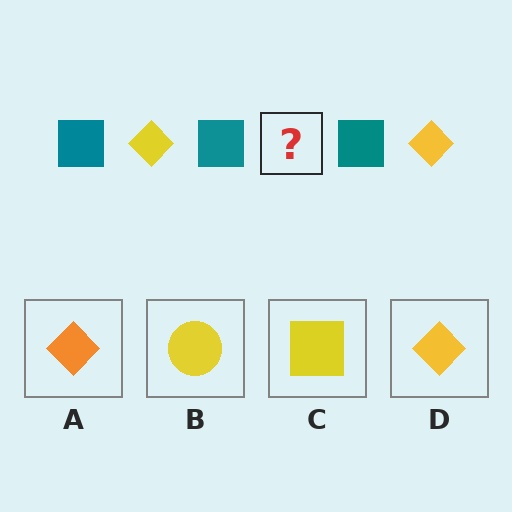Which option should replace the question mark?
Option D.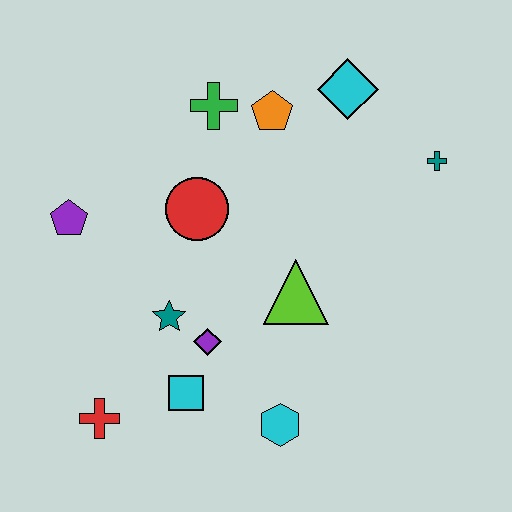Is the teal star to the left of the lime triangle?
Yes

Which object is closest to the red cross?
The cyan square is closest to the red cross.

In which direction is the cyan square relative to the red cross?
The cyan square is to the right of the red cross.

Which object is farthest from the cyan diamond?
The red cross is farthest from the cyan diamond.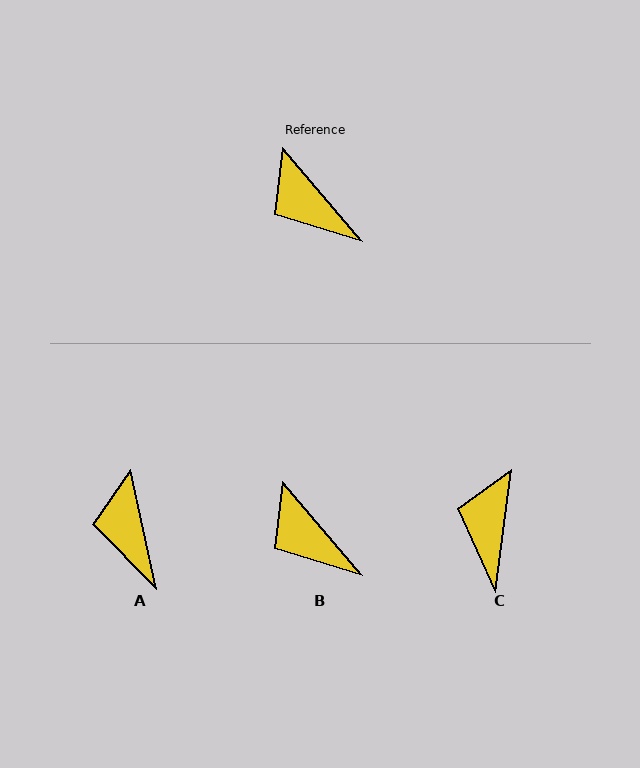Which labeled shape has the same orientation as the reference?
B.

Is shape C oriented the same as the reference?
No, it is off by about 48 degrees.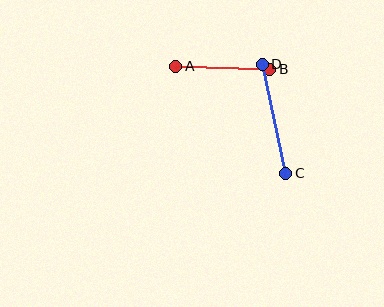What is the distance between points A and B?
The distance is approximately 94 pixels.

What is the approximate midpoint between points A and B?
The midpoint is at approximately (223, 68) pixels.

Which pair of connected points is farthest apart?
Points C and D are farthest apart.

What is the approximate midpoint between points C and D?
The midpoint is at approximately (274, 119) pixels.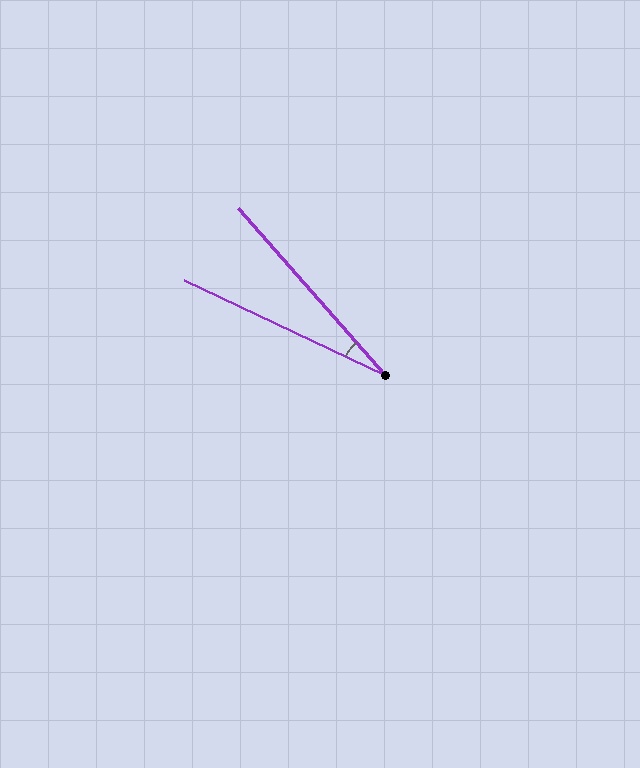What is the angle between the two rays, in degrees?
Approximately 23 degrees.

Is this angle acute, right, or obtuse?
It is acute.